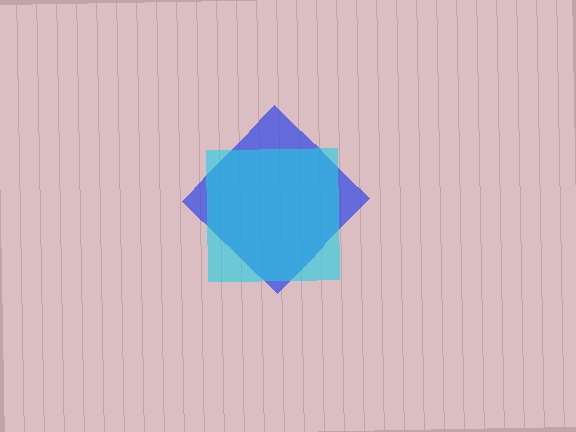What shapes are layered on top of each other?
The layered shapes are: a blue diamond, a cyan square.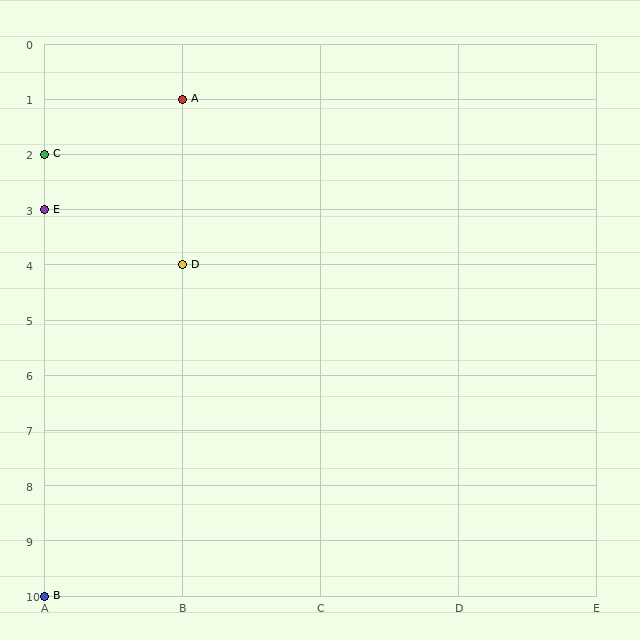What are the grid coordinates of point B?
Point B is at grid coordinates (A, 10).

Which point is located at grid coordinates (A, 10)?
Point B is at (A, 10).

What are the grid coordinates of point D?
Point D is at grid coordinates (B, 4).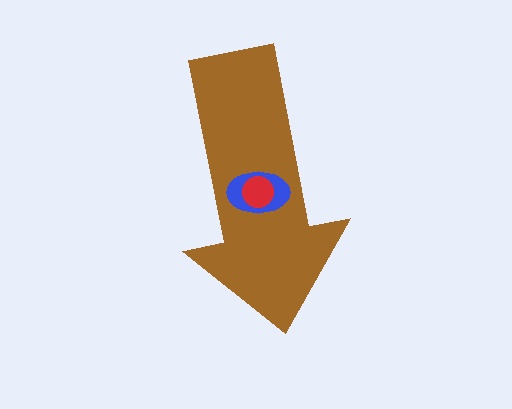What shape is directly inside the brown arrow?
The blue ellipse.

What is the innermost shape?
The red circle.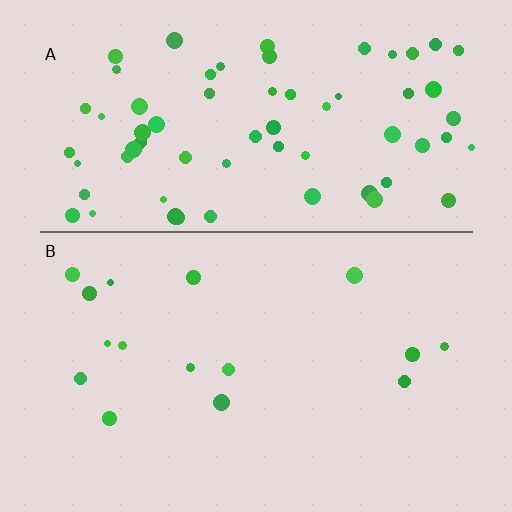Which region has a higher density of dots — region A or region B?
A (the top).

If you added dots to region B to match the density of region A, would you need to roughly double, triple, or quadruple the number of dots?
Approximately quadruple.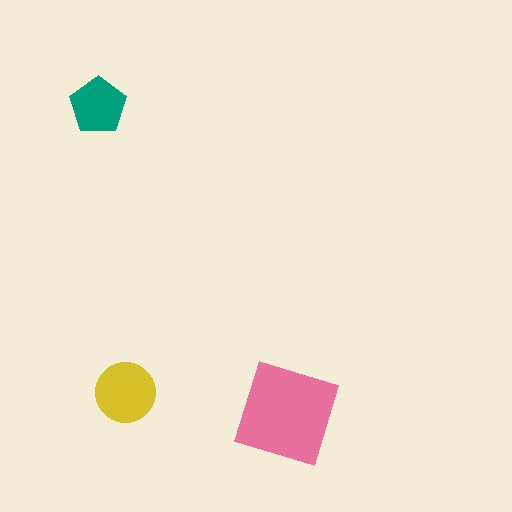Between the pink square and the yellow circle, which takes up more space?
The pink square.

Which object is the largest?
The pink square.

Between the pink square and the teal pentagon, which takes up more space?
The pink square.